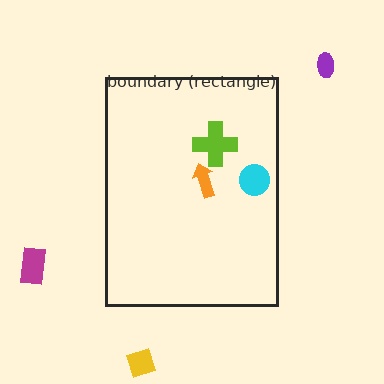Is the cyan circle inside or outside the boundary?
Inside.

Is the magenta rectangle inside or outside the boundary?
Outside.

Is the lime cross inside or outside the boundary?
Inside.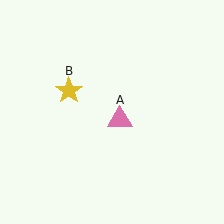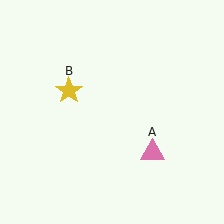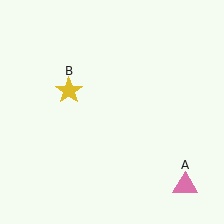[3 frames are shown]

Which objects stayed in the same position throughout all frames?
Yellow star (object B) remained stationary.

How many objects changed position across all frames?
1 object changed position: pink triangle (object A).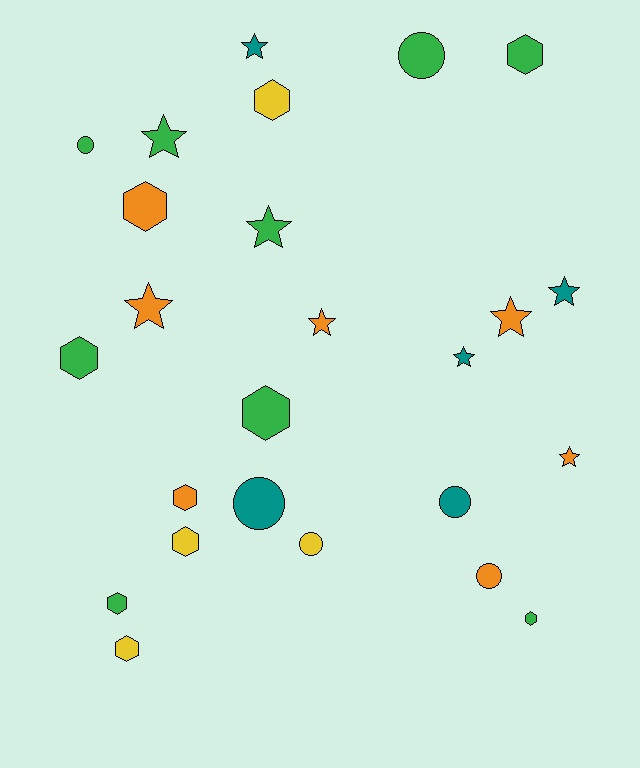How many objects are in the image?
There are 25 objects.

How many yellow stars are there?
There are no yellow stars.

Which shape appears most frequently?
Hexagon, with 10 objects.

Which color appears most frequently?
Green, with 9 objects.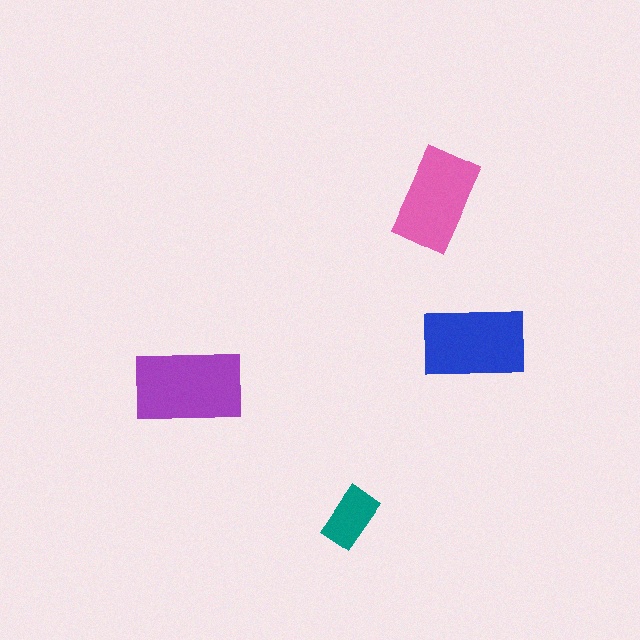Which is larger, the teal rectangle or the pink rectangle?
The pink one.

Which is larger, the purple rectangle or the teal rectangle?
The purple one.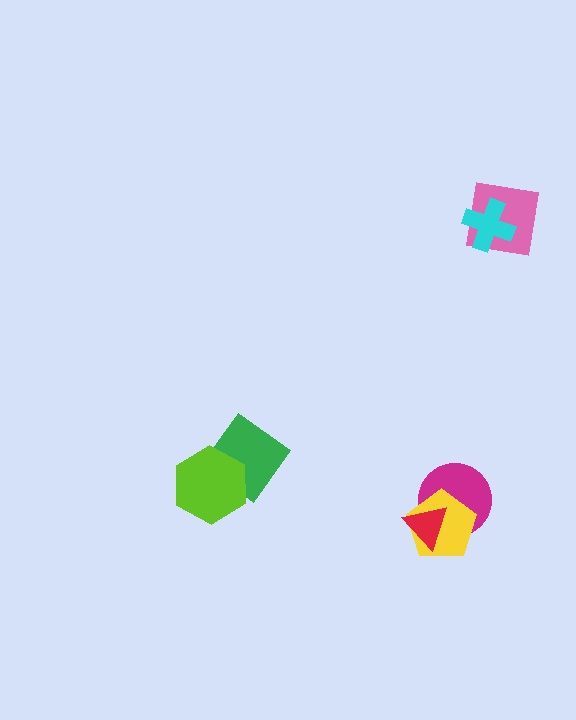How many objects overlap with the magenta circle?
2 objects overlap with the magenta circle.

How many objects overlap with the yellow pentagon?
2 objects overlap with the yellow pentagon.